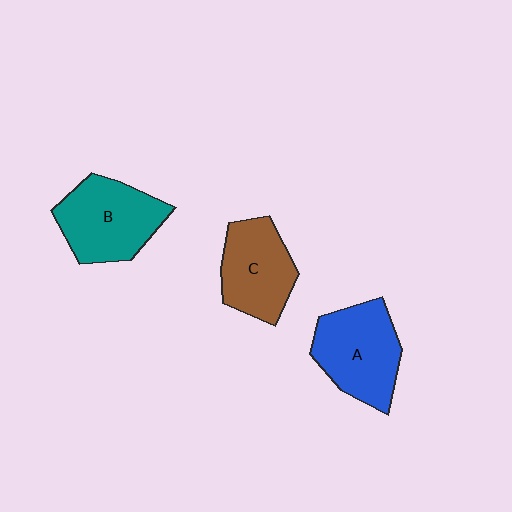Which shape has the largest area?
Shape B (teal).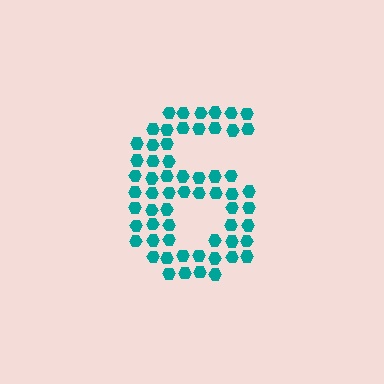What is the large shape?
The large shape is the digit 6.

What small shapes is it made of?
It is made of small hexagons.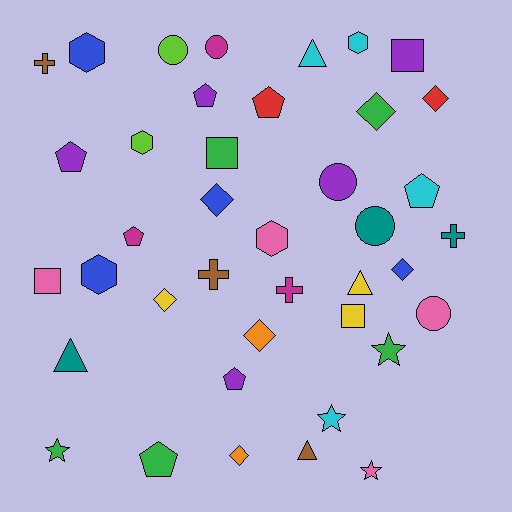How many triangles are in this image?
There are 4 triangles.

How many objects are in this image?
There are 40 objects.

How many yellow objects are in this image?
There are 3 yellow objects.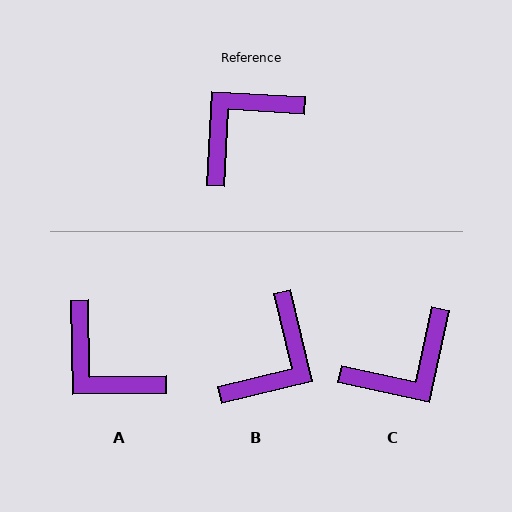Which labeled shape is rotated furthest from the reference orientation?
C, about 171 degrees away.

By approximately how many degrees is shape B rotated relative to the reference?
Approximately 163 degrees clockwise.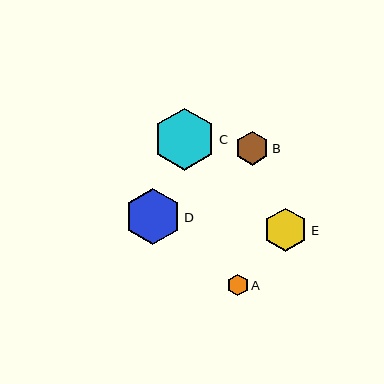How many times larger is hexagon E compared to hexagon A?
Hexagon E is approximately 2.1 times the size of hexagon A.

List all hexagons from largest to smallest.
From largest to smallest: C, D, E, B, A.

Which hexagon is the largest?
Hexagon C is the largest with a size of approximately 62 pixels.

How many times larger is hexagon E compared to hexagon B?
Hexagon E is approximately 1.3 times the size of hexagon B.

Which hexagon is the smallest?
Hexagon A is the smallest with a size of approximately 21 pixels.